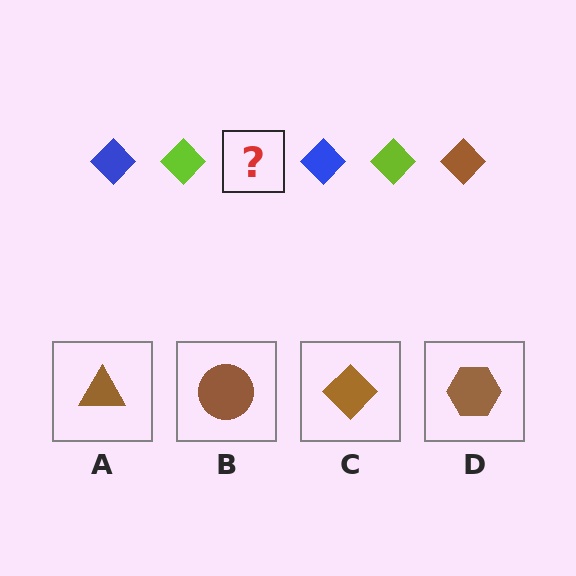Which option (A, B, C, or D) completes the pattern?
C.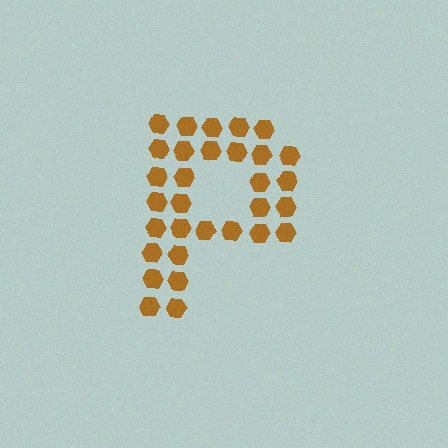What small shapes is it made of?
It is made of small hexagons.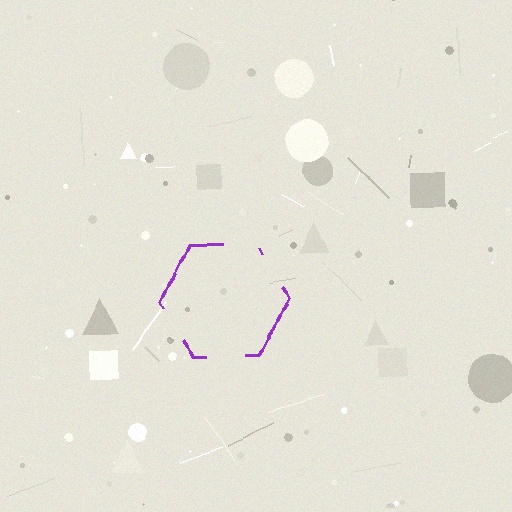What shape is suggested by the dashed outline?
The dashed outline suggests a hexagon.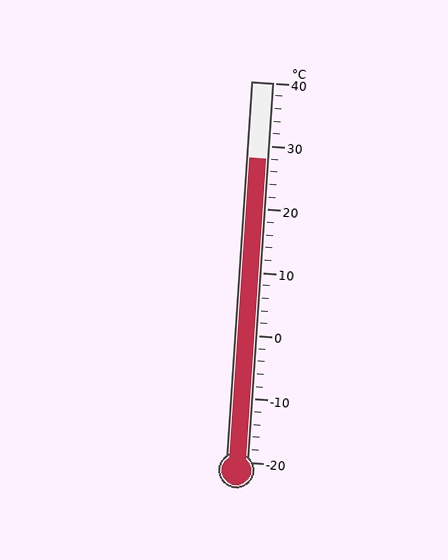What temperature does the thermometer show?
The thermometer shows approximately 28°C.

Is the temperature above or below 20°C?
The temperature is above 20°C.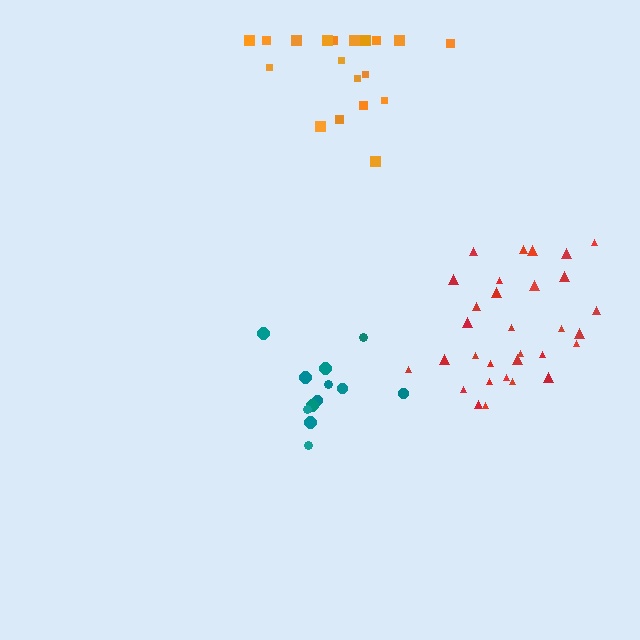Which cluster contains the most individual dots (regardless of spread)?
Red (32).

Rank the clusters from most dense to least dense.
red, teal, orange.